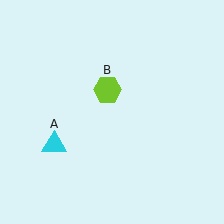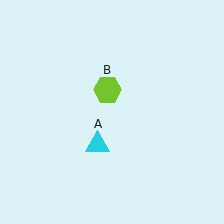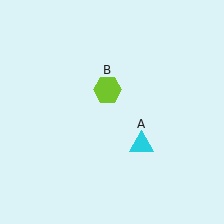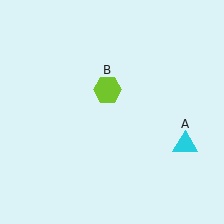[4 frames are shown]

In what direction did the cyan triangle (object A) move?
The cyan triangle (object A) moved right.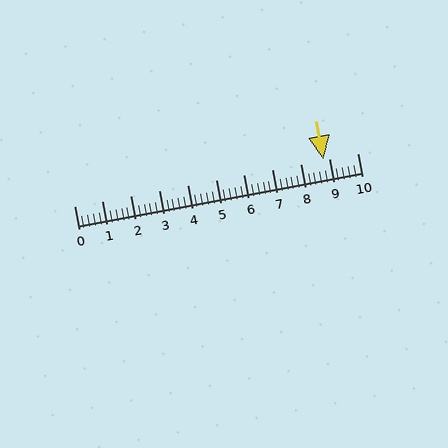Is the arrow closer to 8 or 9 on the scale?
The arrow is closer to 9.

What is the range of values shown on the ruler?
The ruler shows values from 0 to 10.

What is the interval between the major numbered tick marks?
The major tick marks are spaced 1 units apart.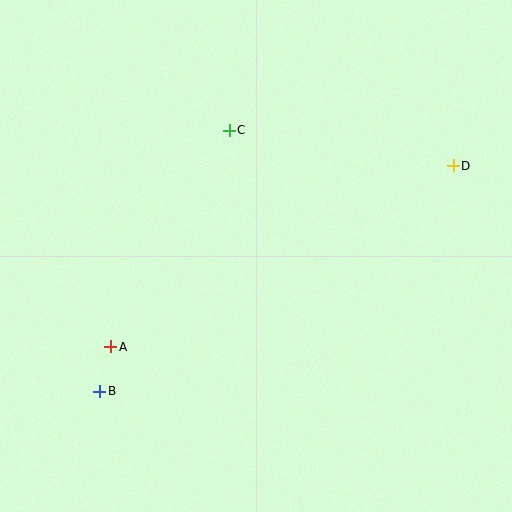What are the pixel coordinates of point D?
Point D is at (453, 166).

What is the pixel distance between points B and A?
The distance between B and A is 46 pixels.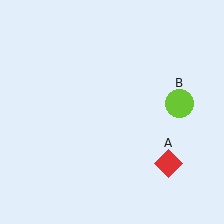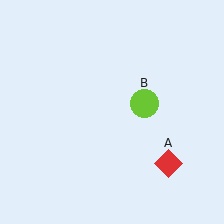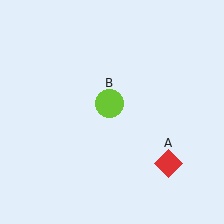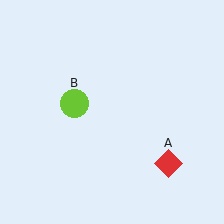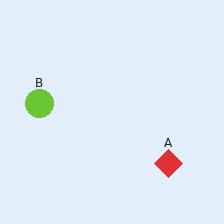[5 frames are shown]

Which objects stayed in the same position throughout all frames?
Red diamond (object A) remained stationary.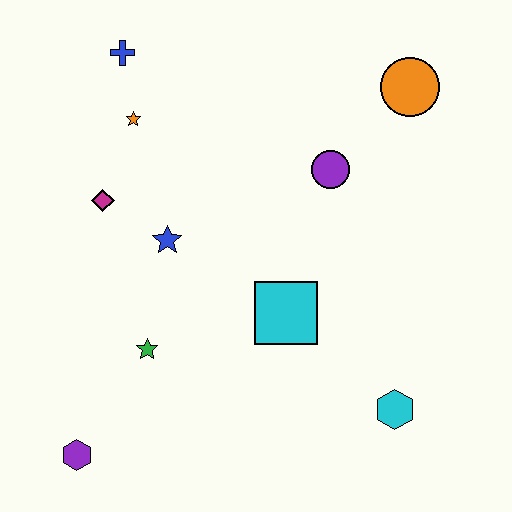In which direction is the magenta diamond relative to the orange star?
The magenta diamond is below the orange star.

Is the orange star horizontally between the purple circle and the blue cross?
Yes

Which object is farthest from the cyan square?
The blue cross is farthest from the cyan square.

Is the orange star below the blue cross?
Yes